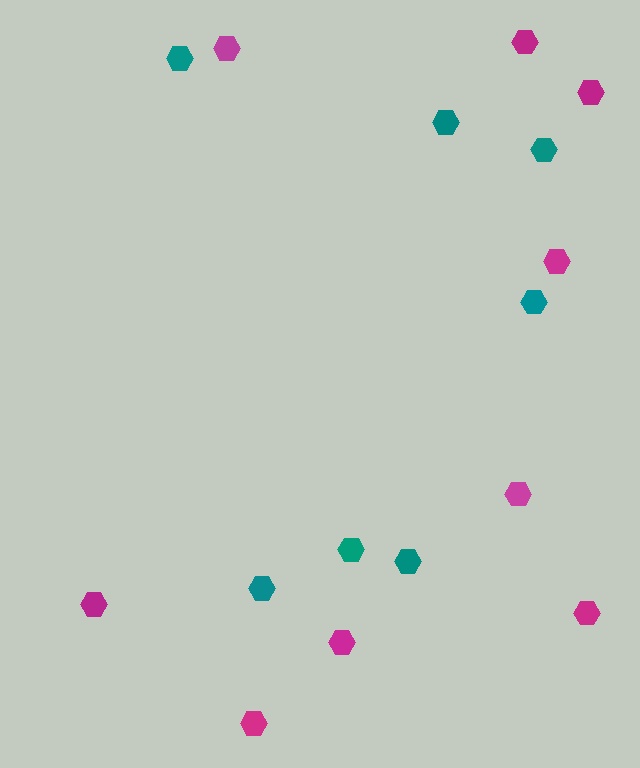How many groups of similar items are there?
There are 2 groups: one group of magenta hexagons (9) and one group of teal hexagons (7).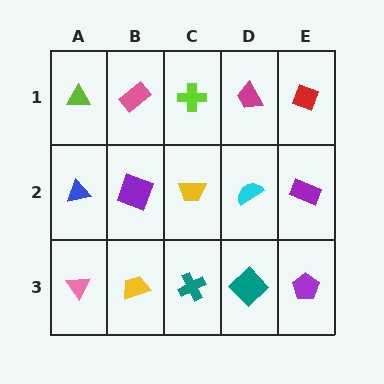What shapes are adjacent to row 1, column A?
A blue triangle (row 2, column A), a pink rectangle (row 1, column B).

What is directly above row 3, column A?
A blue triangle.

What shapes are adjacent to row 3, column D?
A cyan semicircle (row 2, column D), a teal cross (row 3, column C), a purple pentagon (row 3, column E).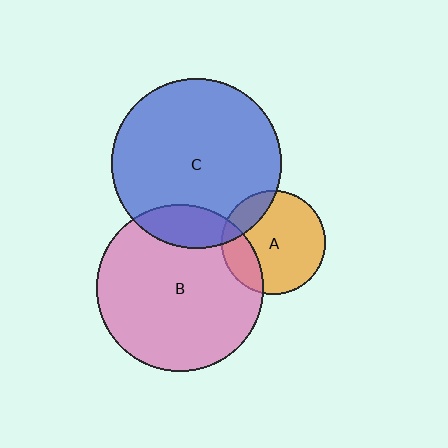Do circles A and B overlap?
Yes.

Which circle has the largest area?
Circle C (blue).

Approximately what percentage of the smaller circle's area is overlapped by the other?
Approximately 20%.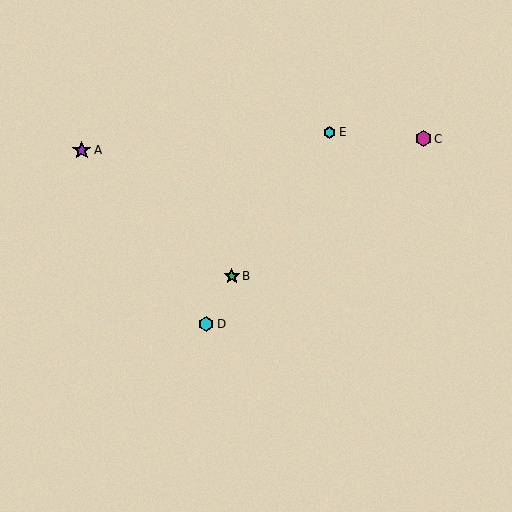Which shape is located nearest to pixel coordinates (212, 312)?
The cyan hexagon (labeled D) at (206, 324) is nearest to that location.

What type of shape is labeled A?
Shape A is a purple star.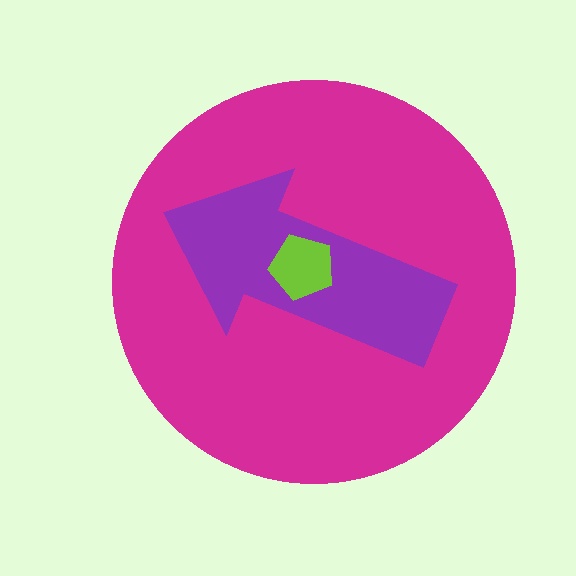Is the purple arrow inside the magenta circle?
Yes.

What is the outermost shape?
The magenta circle.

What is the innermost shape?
The lime pentagon.